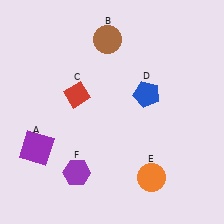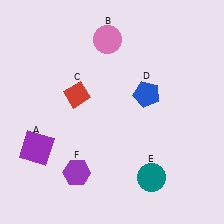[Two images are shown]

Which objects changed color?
B changed from brown to pink. E changed from orange to teal.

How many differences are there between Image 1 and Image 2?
There are 2 differences between the two images.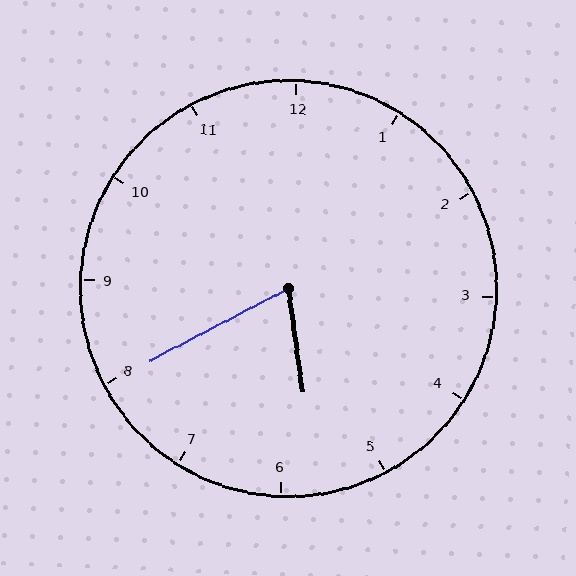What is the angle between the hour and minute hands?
Approximately 70 degrees.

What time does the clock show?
5:40.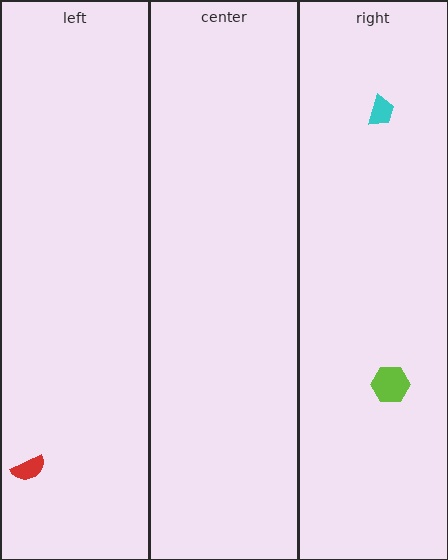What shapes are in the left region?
The red semicircle.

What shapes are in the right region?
The cyan trapezoid, the lime hexagon.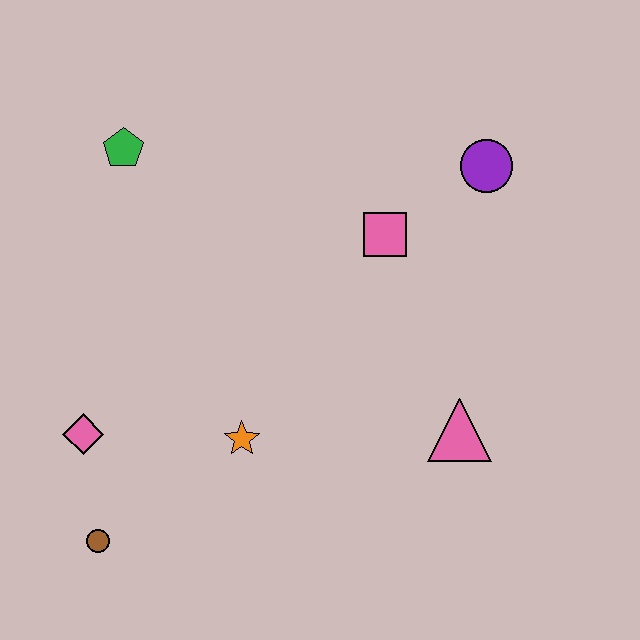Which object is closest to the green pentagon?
The pink square is closest to the green pentagon.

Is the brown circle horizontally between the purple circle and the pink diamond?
Yes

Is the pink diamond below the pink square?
Yes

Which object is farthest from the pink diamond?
The purple circle is farthest from the pink diamond.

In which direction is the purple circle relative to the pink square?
The purple circle is to the right of the pink square.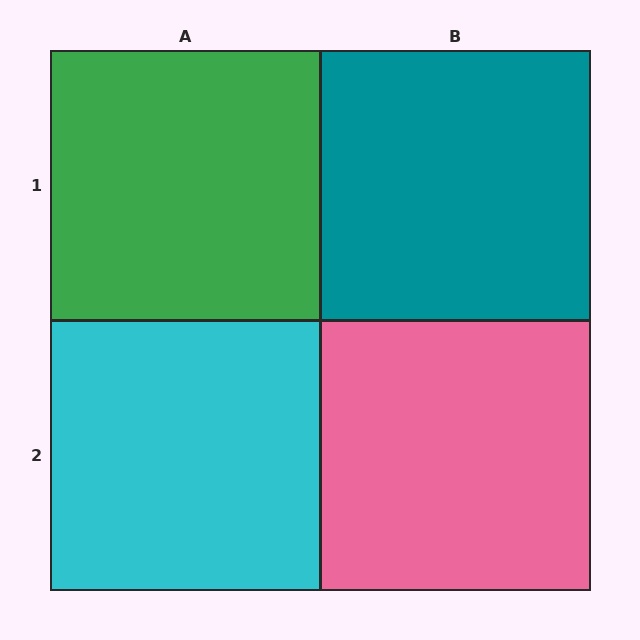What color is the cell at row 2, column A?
Cyan.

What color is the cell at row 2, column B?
Pink.